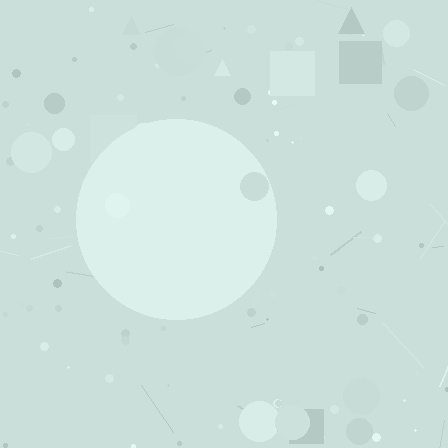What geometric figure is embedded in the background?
A circle is embedded in the background.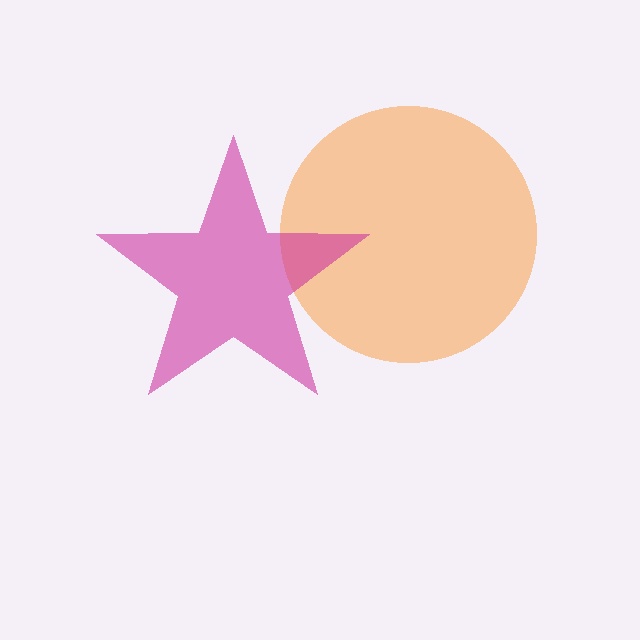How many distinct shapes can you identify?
There are 2 distinct shapes: an orange circle, a magenta star.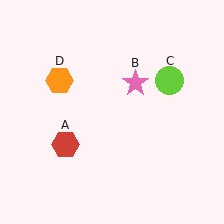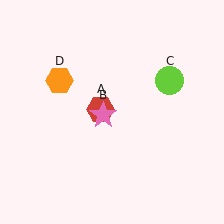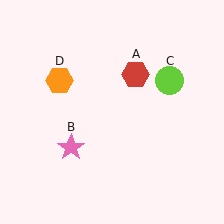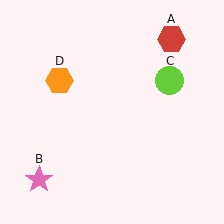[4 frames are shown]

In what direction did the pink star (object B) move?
The pink star (object B) moved down and to the left.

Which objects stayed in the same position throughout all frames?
Lime circle (object C) and orange hexagon (object D) remained stationary.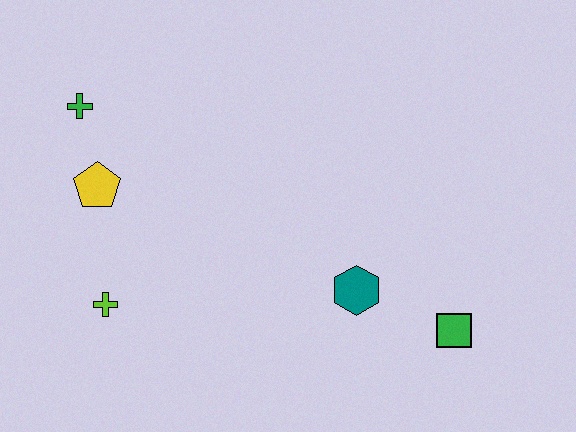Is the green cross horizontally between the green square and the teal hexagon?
No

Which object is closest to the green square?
The teal hexagon is closest to the green square.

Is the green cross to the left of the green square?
Yes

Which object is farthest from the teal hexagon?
The green cross is farthest from the teal hexagon.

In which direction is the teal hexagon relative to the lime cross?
The teal hexagon is to the right of the lime cross.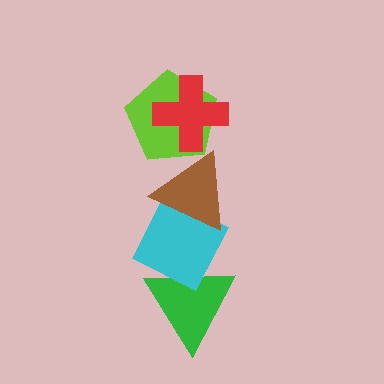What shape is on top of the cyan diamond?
The brown triangle is on top of the cyan diamond.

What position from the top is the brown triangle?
The brown triangle is 3rd from the top.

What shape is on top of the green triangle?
The cyan diamond is on top of the green triangle.